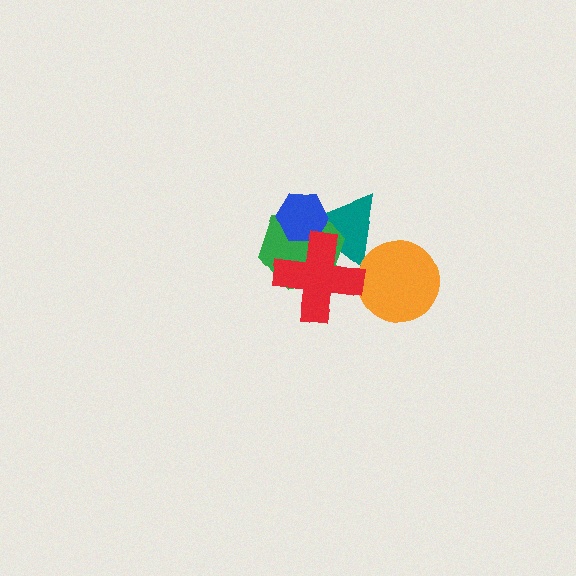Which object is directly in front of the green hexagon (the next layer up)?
The blue hexagon is directly in front of the green hexagon.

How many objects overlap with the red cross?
3 objects overlap with the red cross.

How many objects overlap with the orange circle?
1 object overlaps with the orange circle.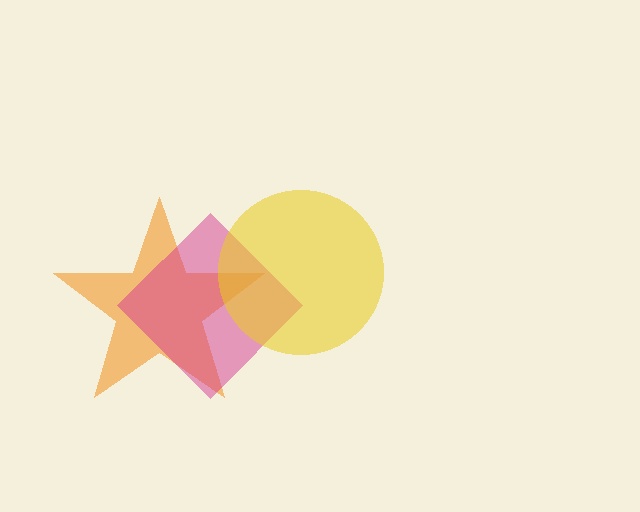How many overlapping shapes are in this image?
There are 3 overlapping shapes in the image.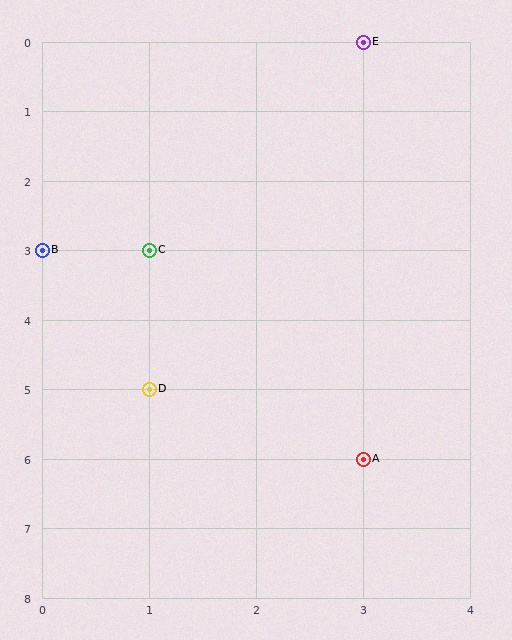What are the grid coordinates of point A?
Point A is at grid coordinates (3, 6).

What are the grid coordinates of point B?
Point B is at grid coordinates (0, 3).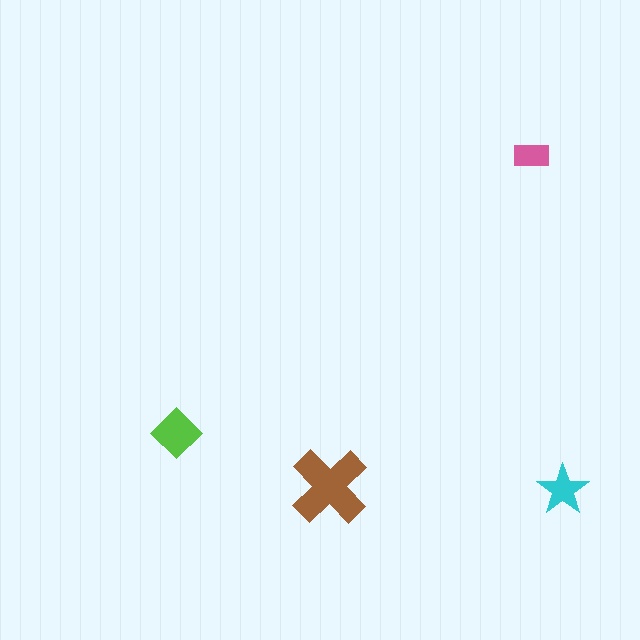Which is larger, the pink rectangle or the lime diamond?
The lime diamond.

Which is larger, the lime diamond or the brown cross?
The brown cross.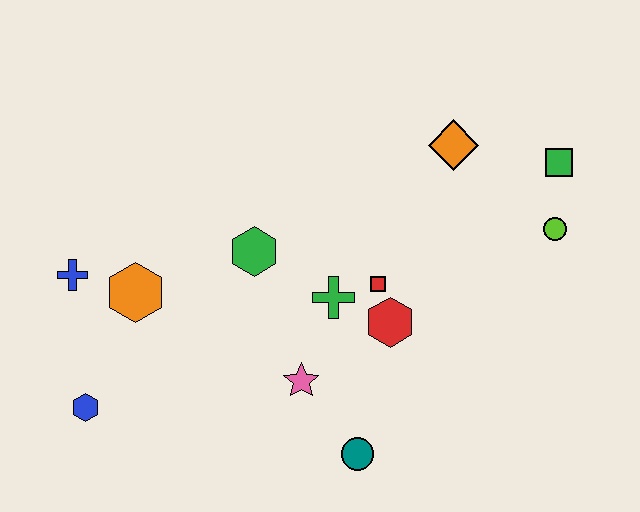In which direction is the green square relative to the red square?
The green square is to the right of the red square.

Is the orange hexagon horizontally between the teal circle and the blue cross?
Yes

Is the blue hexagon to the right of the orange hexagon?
No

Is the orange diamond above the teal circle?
Yes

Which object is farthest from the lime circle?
The blue hexagon is farthest from the lime circle.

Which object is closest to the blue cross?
The orange hexagon is closest to the blue cross.